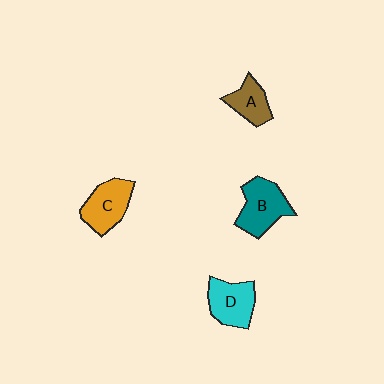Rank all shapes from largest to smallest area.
From largest to smallest: B (teal), C (orange), D (cyan), A (brown).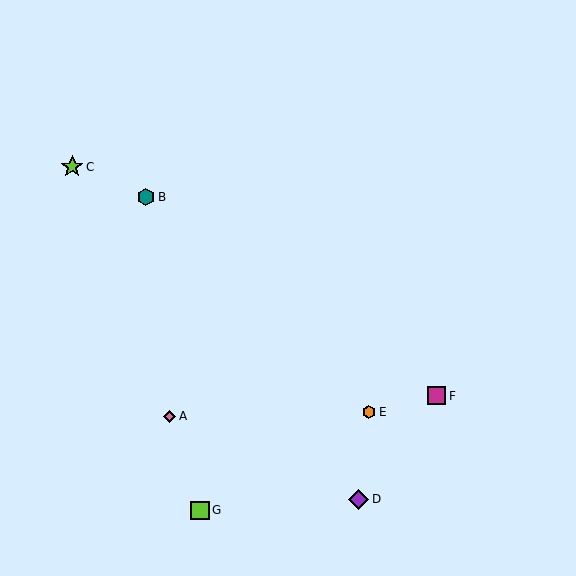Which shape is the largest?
The lime star (labeled C) is the largest.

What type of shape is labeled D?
Shape D is a purple diamond.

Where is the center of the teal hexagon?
The center of the teal hexagon is at (146, 197).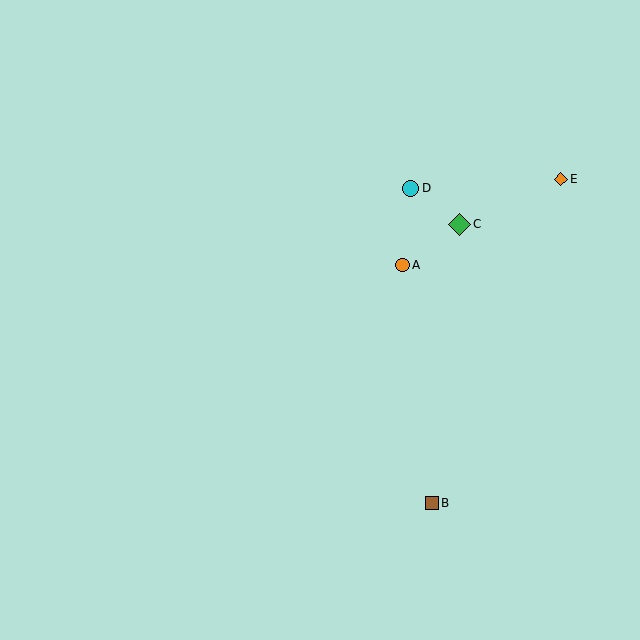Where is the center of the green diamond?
The center of the green diamond is at (459, 224).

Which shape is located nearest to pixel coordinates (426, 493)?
The brown square (labeled B) at (432, 503) is nearest to that location.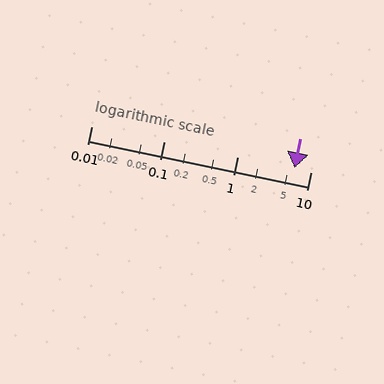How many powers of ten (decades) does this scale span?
The scale spans 3 decades, from 0.01 to 10.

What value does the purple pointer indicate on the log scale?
The pointer indicates approximately 6.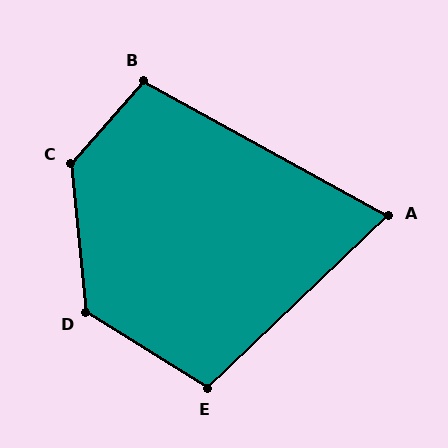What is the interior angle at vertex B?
Approximately 102 degrees (obtuse).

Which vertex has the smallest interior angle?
A, at approximately 72 degrees.